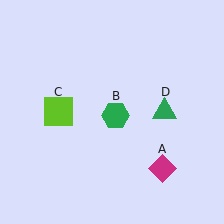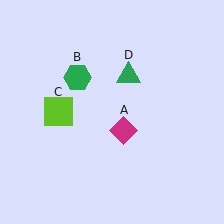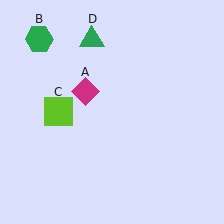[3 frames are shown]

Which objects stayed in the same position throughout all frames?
Lime square (object C) remained stationary.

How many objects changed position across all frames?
3 objects changed position: magenta diamond (object A), green hexagon (object B), green triangle (object D).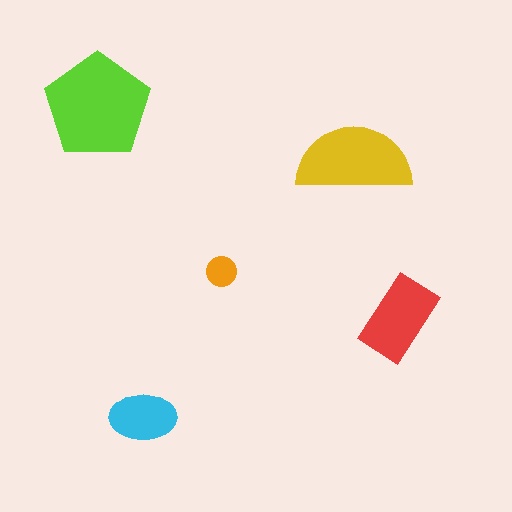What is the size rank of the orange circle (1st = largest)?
5th.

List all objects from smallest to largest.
The orange circle, the cyan ellipse, the red rectangle, the yellow semicircle, the lime pentagon.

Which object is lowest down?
The cyan ellipse is bottommost.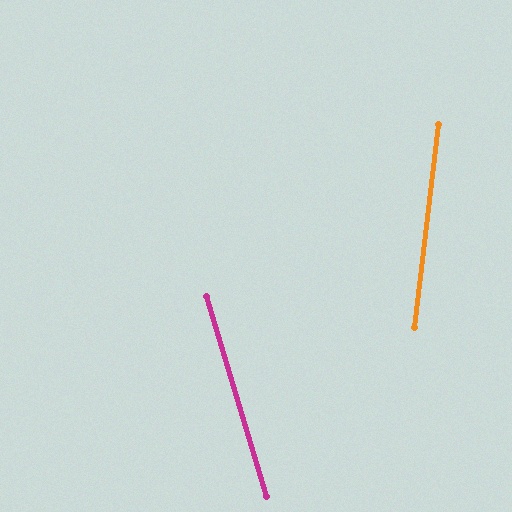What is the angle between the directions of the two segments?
Approximately 23 degrees.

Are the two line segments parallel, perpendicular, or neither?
Neither parallel nor perpendicular — they differ by about 23°.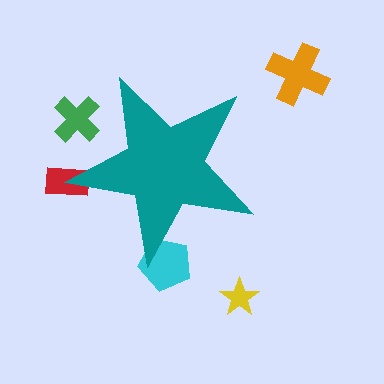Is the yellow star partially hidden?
No, the yellow star is fully visible.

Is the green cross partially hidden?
Yes, the green cross is partially hidden behind the teal star.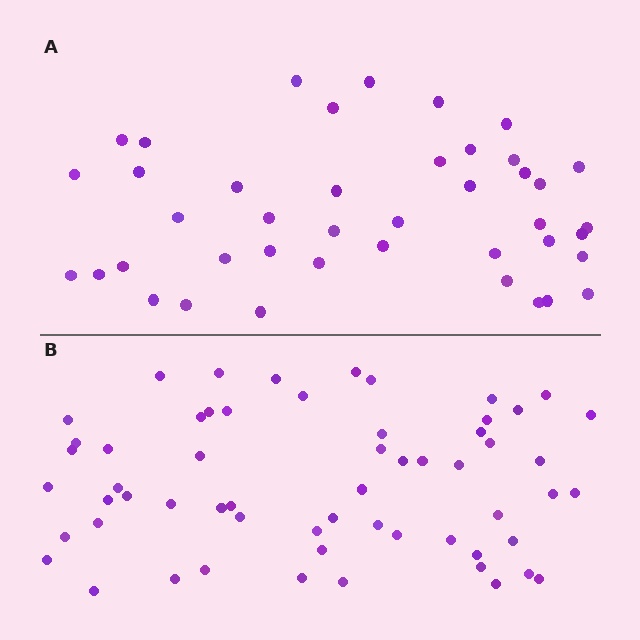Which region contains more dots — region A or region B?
Region B (the bottom region) has more dots.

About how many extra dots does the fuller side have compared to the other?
Region B has approximately 15 more dots than region A.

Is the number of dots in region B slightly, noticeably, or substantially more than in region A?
Region B has noticeably more, but not dramatically so. The ratio is roughly 1.4 to 1.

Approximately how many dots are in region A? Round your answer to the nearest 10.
About 40 dots. (The exact count is 42, which rounds to 40.)